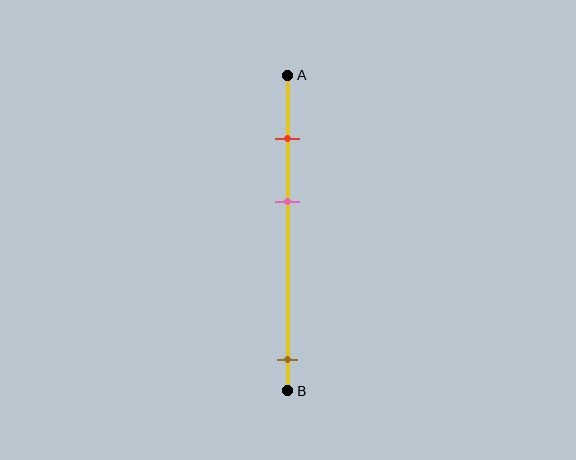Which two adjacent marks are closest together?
The red and pink marks are the closest adjacent pair.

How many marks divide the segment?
There are 3 marks dividing the segment.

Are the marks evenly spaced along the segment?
No, the marks are not evenly spaced.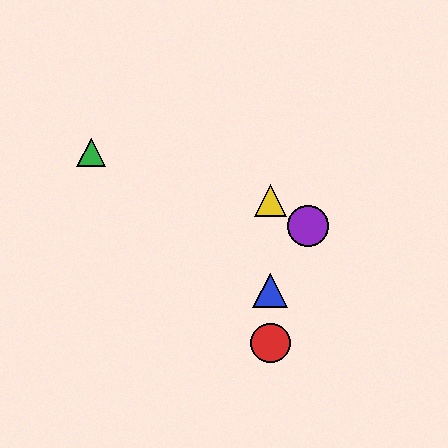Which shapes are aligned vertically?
The red circle, the blue triangle, the yellow triangle are aligned vertically.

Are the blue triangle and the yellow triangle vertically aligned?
Yes, both are at x≈270.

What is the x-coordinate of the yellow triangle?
The yellow triangle is at x≈270.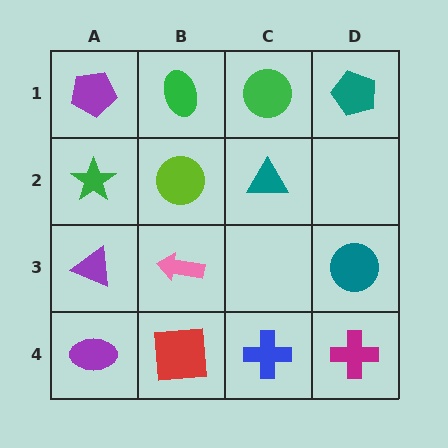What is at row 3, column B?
A pink arrow.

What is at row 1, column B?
A green ellipse.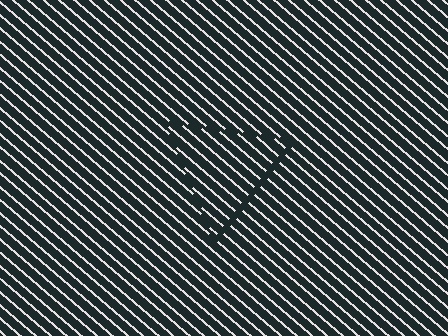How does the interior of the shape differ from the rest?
The interior of the shape contains the same grating, shifted by half a period — the contour is defined by the phase discontinuity where line-ends from the inner and outer gratings abut.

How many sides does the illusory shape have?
3 sides — the line-ends trace a triangle.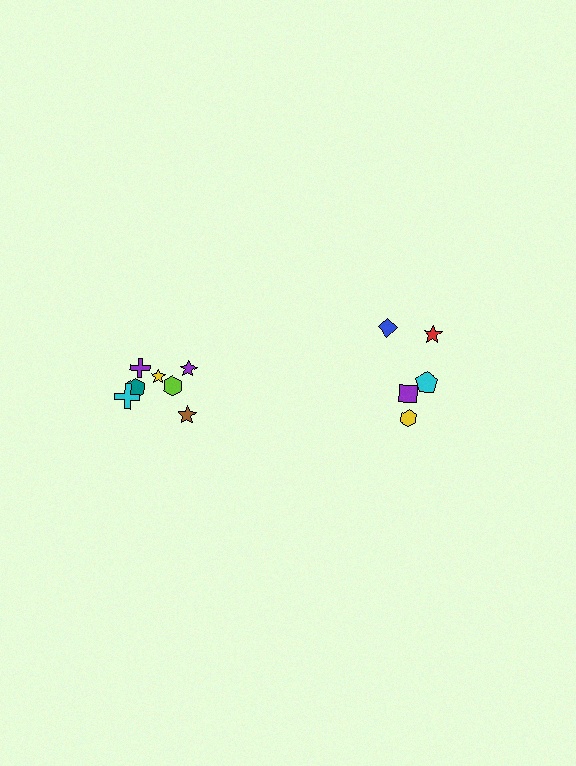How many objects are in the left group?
There are 7 objects.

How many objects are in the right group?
There are 5 objects.